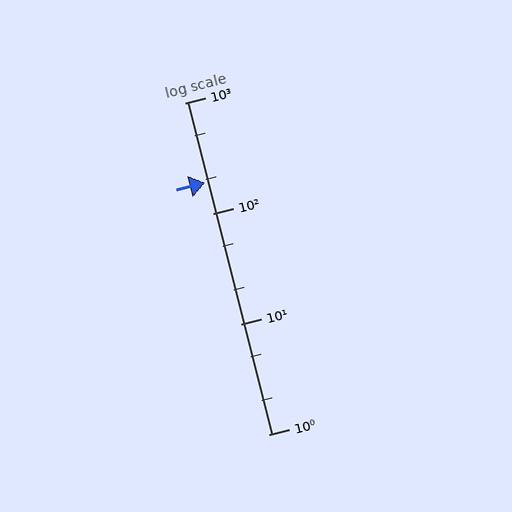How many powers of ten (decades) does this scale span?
The scale spans 3 decades, from 1 to 1000.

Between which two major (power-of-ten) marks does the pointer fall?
The pointer is between 100 and 1000.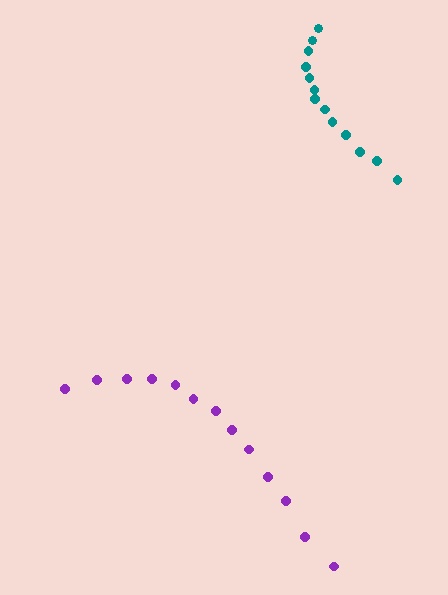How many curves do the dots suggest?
There are 2 distinct paths.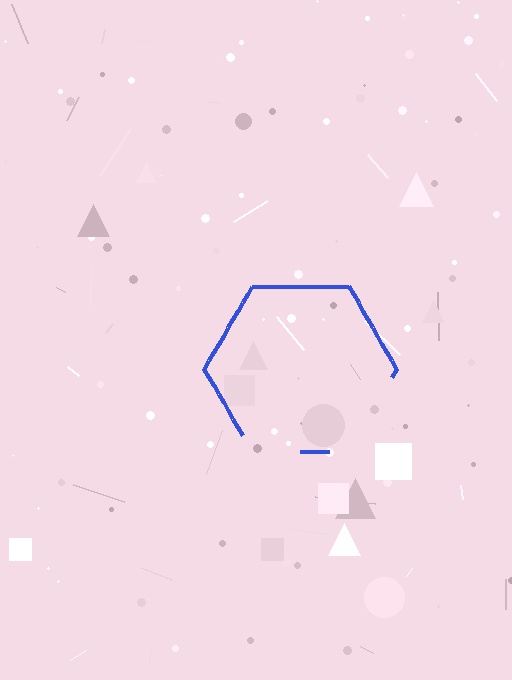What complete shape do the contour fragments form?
The contour fragments form a hexagon.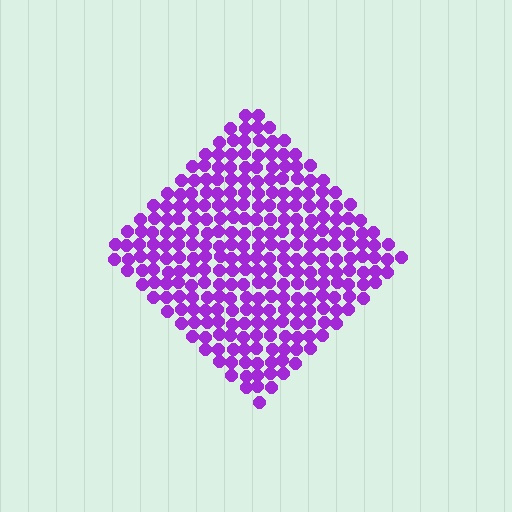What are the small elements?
The small elements are circles.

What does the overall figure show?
The overall figure shows a diamond.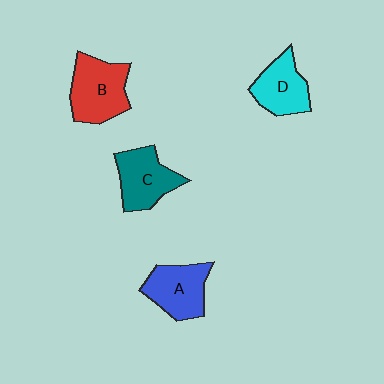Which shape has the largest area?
Shape B (red).